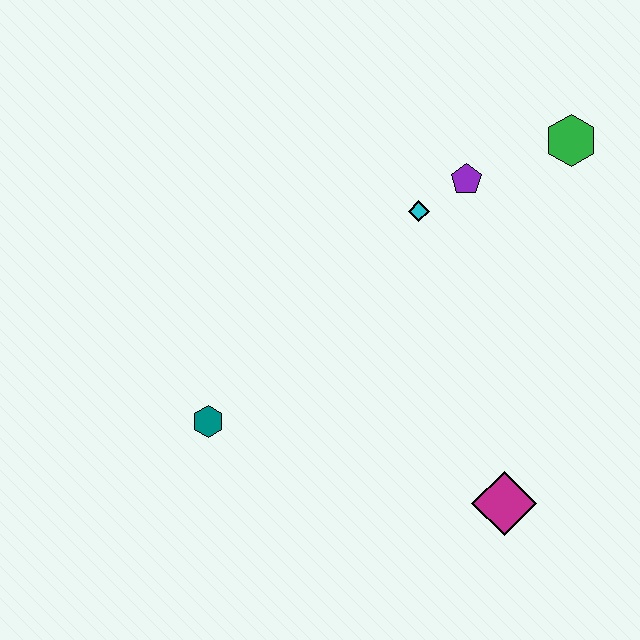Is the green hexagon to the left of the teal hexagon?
No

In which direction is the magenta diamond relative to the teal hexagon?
The magenta diamond is to the right of the teal hexagon.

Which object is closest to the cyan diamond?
The purple pentagon is closest to the cyan diamond.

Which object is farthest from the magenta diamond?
The green hexagon is farthest from the magenta diamond.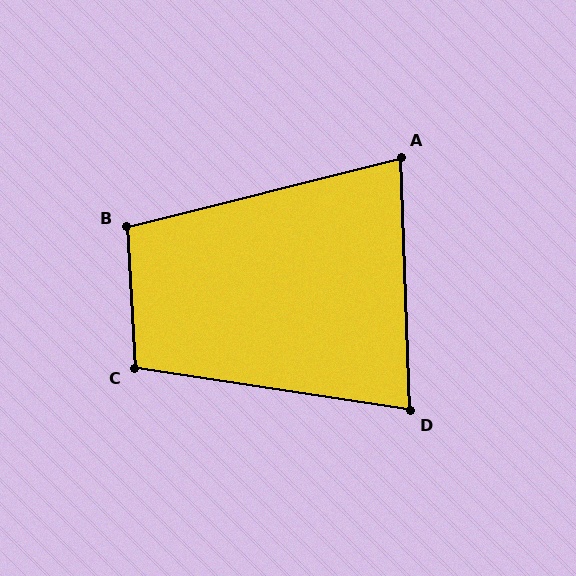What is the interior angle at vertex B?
Approximately 101 degrees (obtuse).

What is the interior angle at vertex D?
Approximately 79 degrees (acute).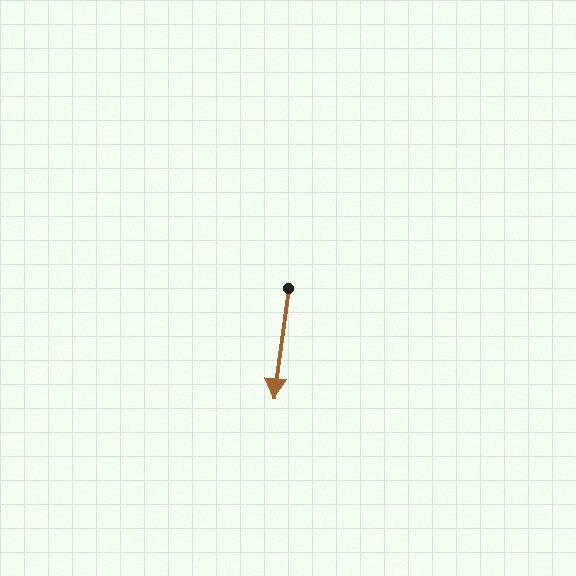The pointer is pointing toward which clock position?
Roughly 6 o'clock.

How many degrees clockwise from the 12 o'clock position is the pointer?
Approximately 188 degrees.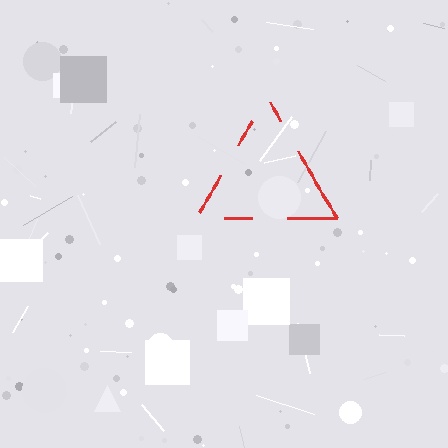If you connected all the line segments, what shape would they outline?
They would outline a triangle.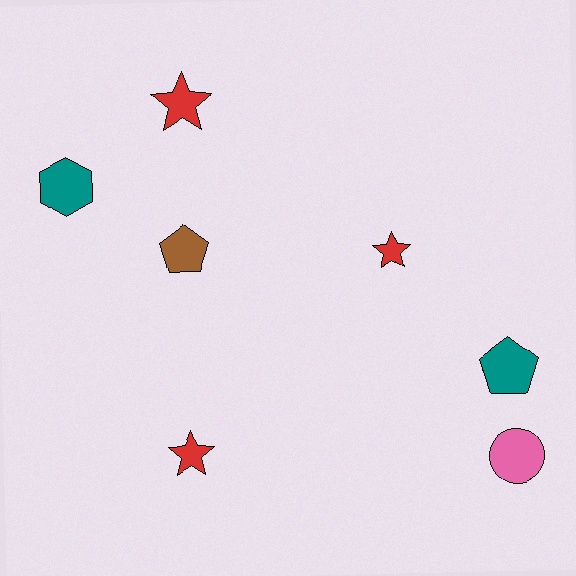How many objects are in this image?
There are 7 objects.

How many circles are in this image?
There is 1 circle.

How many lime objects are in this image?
There are no lime objects.